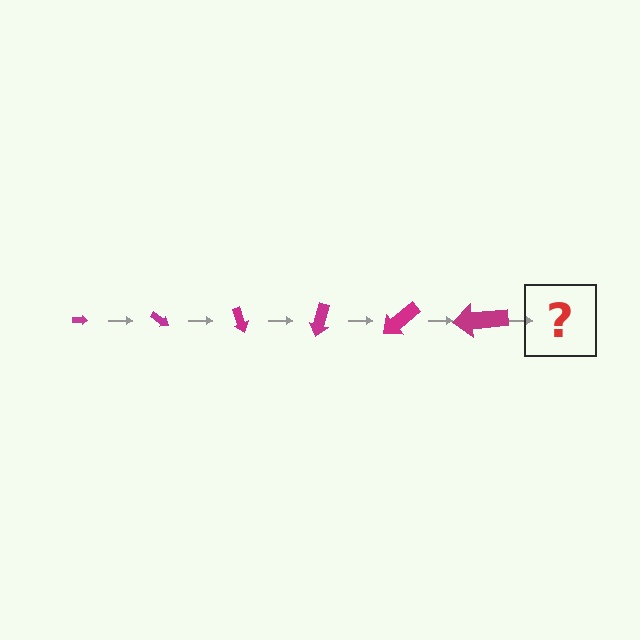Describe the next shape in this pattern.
It should be an arrow, larger than the previous one and rotated 210 degrees from the start.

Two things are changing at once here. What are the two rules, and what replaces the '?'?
The two rules are that the arrow grows larger each step and it rotates 35 degrees each step. The '?' should be an arrow, larger than the previous one and rotated 210 degrees from the start.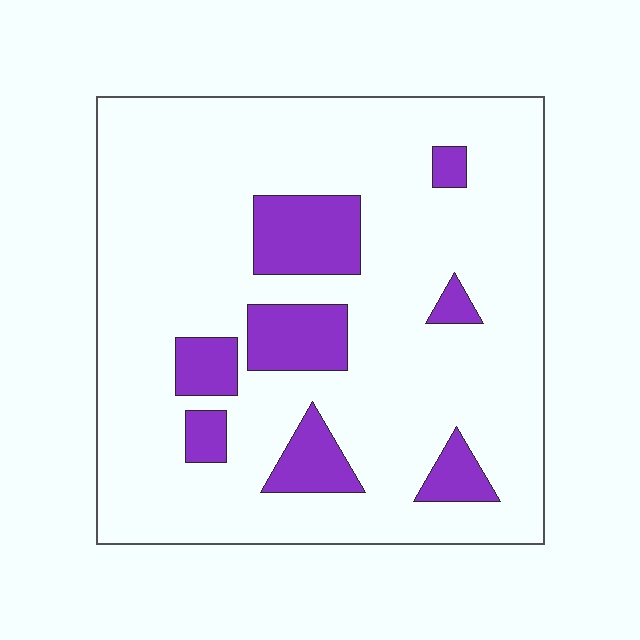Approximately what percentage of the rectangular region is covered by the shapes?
Approximately 15%.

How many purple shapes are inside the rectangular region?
8.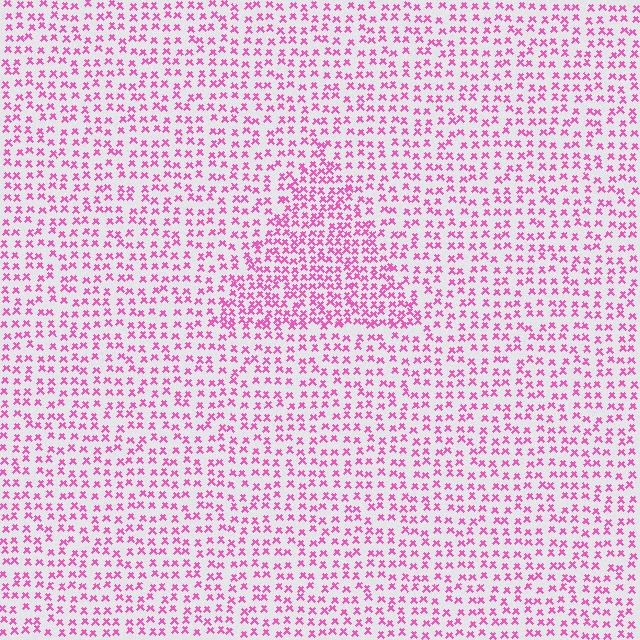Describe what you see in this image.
The image contains small pink elements arranged at two different densities. A triangle-shaped region is visible where the elements are more densely packed than the surrounding area.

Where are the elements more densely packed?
The elements are more densely packed inside the triangle boundary.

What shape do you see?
I see a triangle.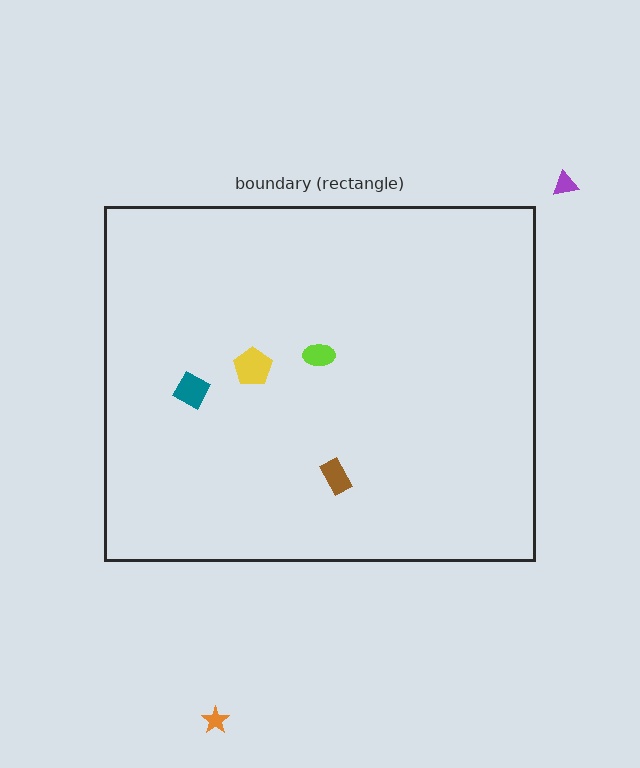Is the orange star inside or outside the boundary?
Outside.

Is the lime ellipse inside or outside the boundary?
Inside.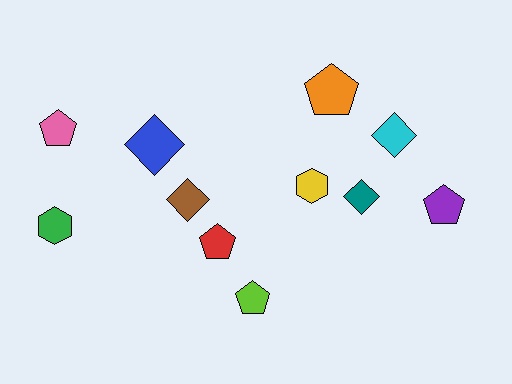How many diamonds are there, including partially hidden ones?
There are 4 diamonds.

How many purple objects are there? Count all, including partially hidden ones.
There is 1 purple object.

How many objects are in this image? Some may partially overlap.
There are 11 objects.